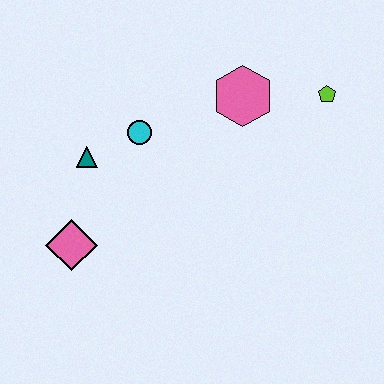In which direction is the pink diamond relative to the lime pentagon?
The pink diamond is to the left of the lime pentagon.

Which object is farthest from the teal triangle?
The lime pentagon is farthest from the teal triangle.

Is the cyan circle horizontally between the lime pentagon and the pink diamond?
Yes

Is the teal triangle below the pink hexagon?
Yes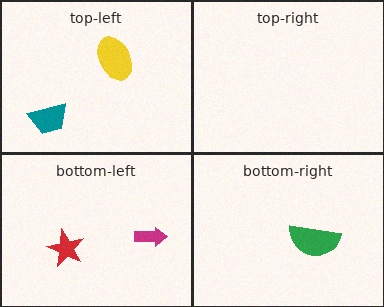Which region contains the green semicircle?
The bottom-right region.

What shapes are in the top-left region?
The teal trapezoid, the yellow ellipse.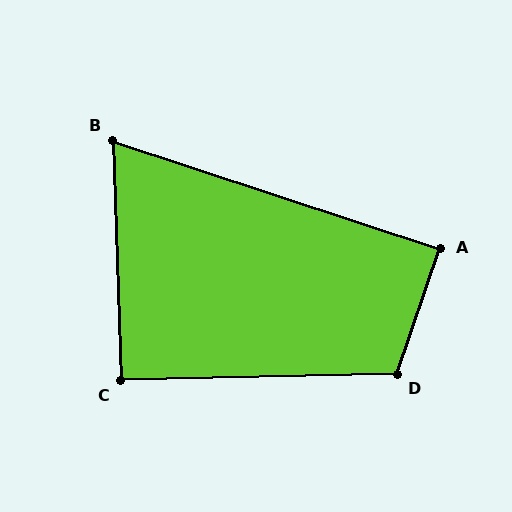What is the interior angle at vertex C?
Approximately 91 degrees (approximately right).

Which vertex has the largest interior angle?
D, at approximately 110 degrees.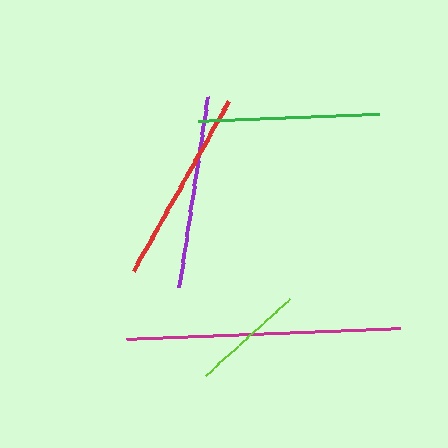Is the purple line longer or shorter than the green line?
The purple line is longer than the green line.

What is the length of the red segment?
The red segment is approximately 195 pixels long.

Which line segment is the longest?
The magenta line is the longest at approximately 274 pixels.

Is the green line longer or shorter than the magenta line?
The magenta line is longer than the green line.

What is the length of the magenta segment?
The magenta segment is approximately 274 pixels long.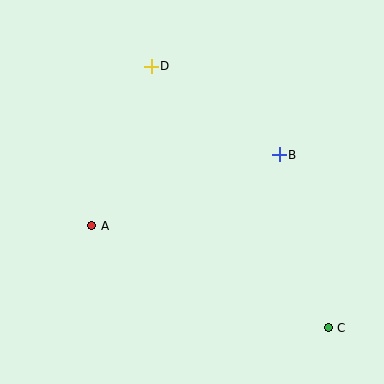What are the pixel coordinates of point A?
Point A is at (92, 226).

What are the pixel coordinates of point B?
Point B is at (279, 155).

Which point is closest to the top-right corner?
Point B is closest to the top-right corner.